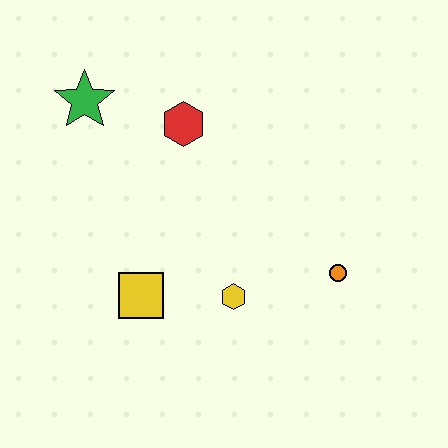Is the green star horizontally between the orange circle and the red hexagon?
No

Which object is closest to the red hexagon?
The green star is closest to the red hexagon.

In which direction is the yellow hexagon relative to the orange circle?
The yellow hexagon is to the left of the orange circle.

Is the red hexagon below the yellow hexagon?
No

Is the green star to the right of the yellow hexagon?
No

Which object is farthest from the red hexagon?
The orange circle is farthest from the red hexagon.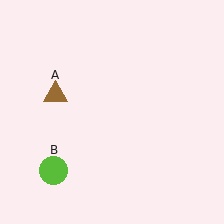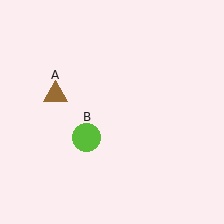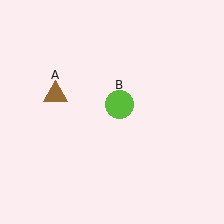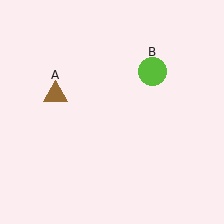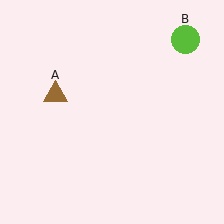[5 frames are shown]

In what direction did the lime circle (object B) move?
The lime circle (object B) moved up and to the right.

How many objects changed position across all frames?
1 object changed position: lime circle (object B).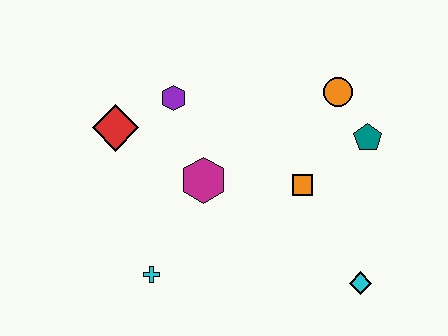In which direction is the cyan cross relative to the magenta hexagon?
The cyan cross is below the magenta hexagon.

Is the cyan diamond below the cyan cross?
Yes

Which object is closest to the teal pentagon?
The orange circle is closest to the teal pentagon.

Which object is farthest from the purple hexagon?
The cyan diamond is farthest from the purple hexagon.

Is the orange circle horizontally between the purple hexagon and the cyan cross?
No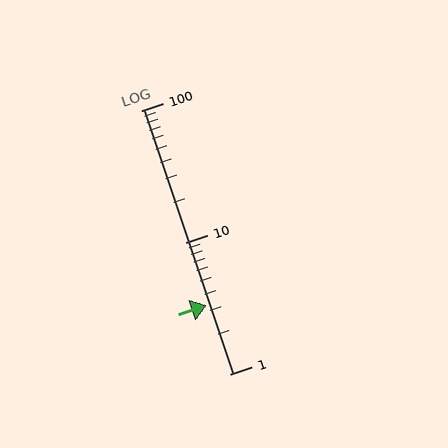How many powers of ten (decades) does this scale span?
The scale spans 2 decades, from 1 to 100.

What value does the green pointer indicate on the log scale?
The pointer indicates approximately 3.3.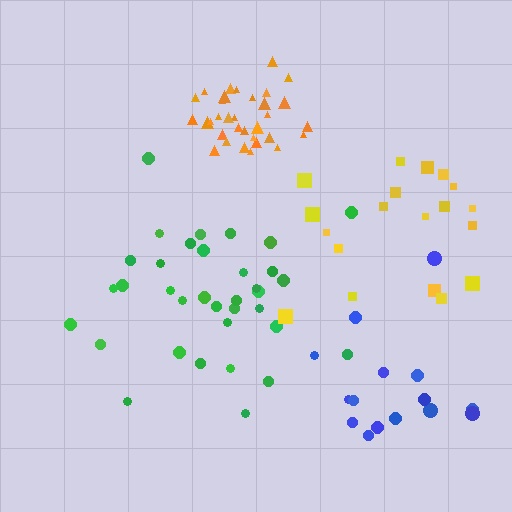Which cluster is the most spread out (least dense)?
Yellow.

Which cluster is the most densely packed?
Orange.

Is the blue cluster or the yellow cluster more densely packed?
Blue.